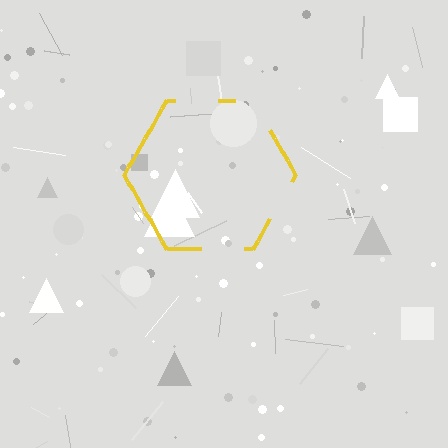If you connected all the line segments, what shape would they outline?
They would outline a hexagon.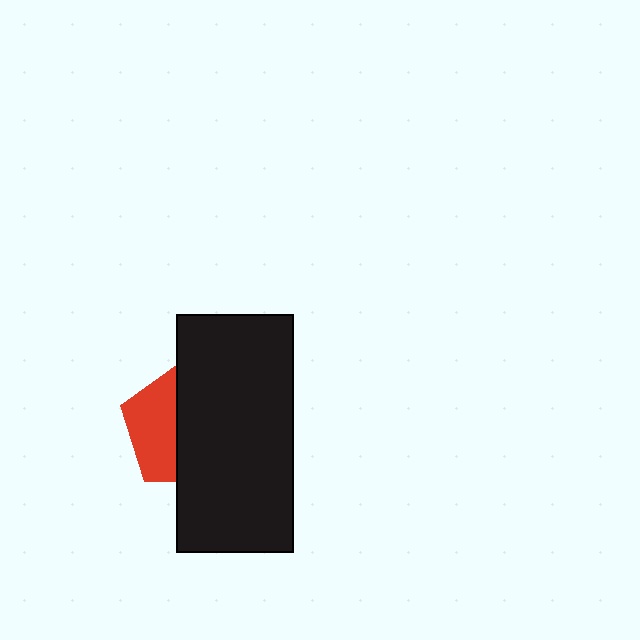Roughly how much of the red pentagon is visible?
A small part of it is visible (roughly 40%).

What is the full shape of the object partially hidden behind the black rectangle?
The partially hidden object is a red pentagon.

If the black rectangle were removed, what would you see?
You would see the complete red pentagon.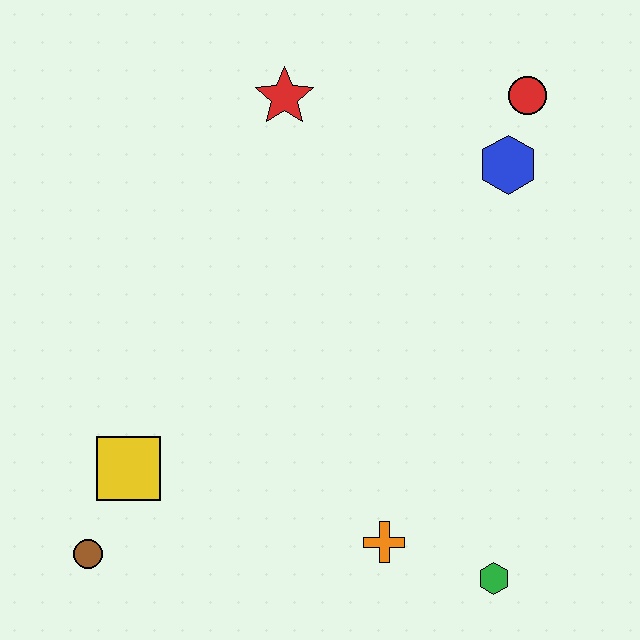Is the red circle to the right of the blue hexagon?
Yes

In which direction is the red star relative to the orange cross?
The red star is above the orange cross.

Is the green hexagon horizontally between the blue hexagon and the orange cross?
Yes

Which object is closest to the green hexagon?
The orange cross is closest to the green hexagon.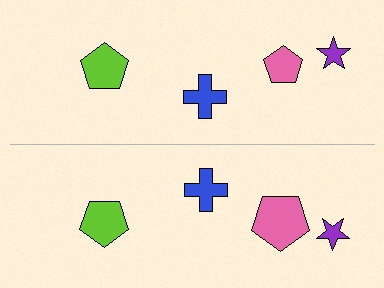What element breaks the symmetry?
The pink pentagon on the bottom side has a different size than its mirror counterpart.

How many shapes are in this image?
There are 8 shapes in this image.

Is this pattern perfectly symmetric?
No, the pattern is not perfectly symmetric. The pink pentagon on the bottom side has a different size than its mirror counterpart.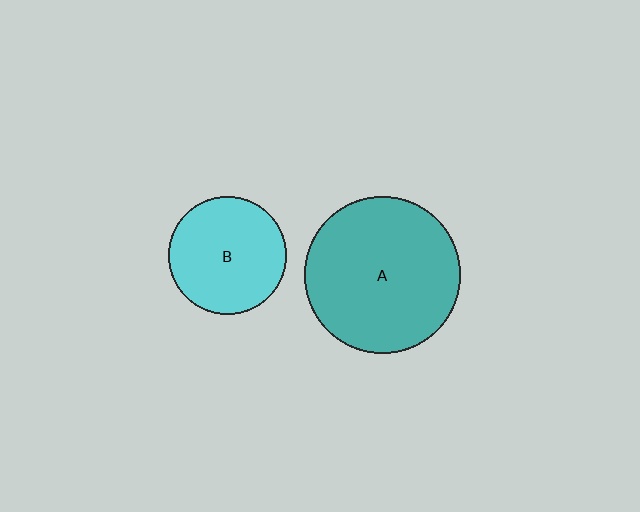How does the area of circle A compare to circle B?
Approximately 1.8 times.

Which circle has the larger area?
Circle A (teal).